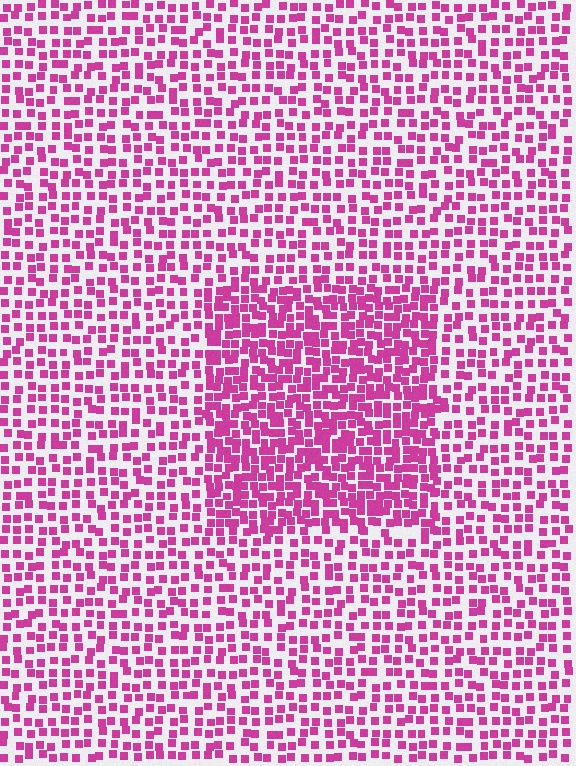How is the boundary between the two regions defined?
The boundary is defined by a change in element density (approximately 1.8x ratio). All elements are the same color, size, and shape.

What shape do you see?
I see a rectangle.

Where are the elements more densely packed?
The elements are more densely packed inside the rectangle boundary.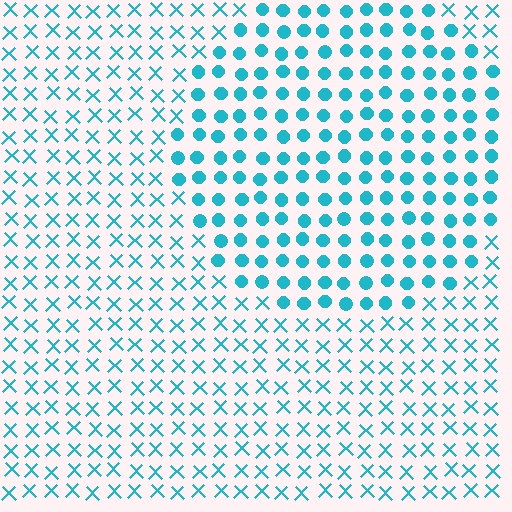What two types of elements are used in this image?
The image uses circles inside the circle region and X marks outside it.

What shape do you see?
I see a circle.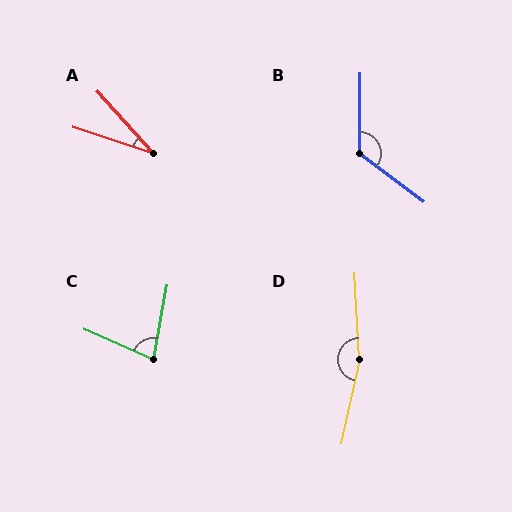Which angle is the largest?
D, at approximately 164 degrees.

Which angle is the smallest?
A, at approximately 30 degrees.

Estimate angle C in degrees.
Approximately 77 degrees.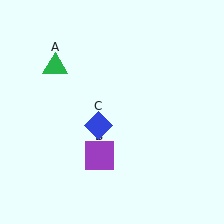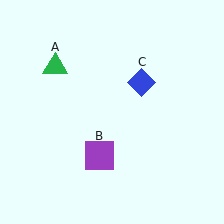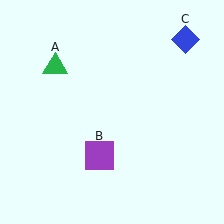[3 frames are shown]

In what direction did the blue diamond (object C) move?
The blue diamond (object C) moved up and to the right.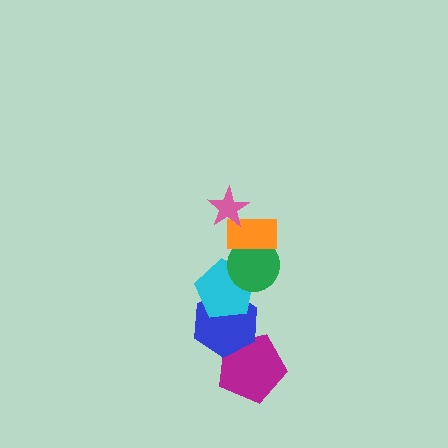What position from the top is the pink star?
The pink star is 1st from the top.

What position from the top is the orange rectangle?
The orange rectangle is 2nd from the top.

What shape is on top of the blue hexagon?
The cyan pentagon is on top of the blue hexagon.